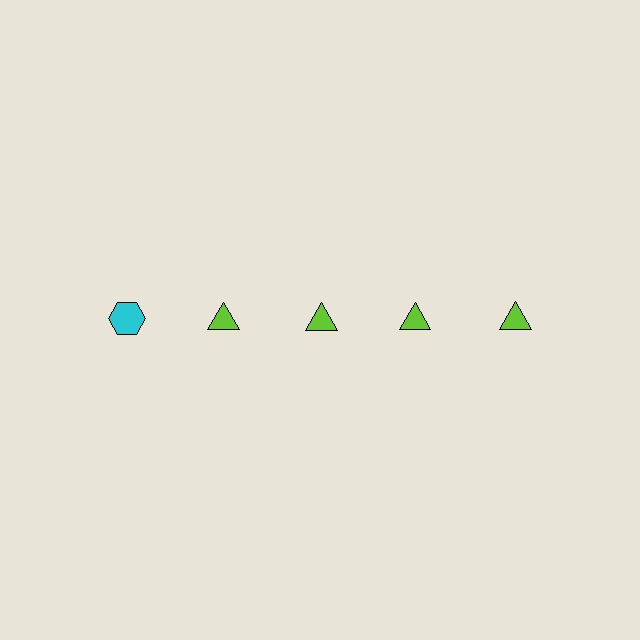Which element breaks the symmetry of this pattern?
The cyan hexagon in the top row, leftmost column breaks the symmetry. All other shapes are lime triangles.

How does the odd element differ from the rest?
It differs in both color (cyan instead of lime) and shape (hexagon instead of triangle).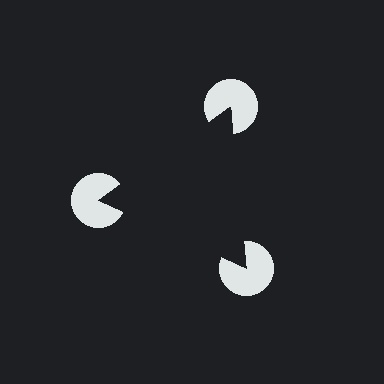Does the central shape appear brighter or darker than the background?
It typically appears slightly darker than the background, even though no actual brightness change is drawn.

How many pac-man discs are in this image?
There are 3 — one at each vertex of the illusory triangle.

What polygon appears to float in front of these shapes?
An illusory triangle — its edges are inferred from the aligned wedge cuts in the pac-man discs, not physically drawn.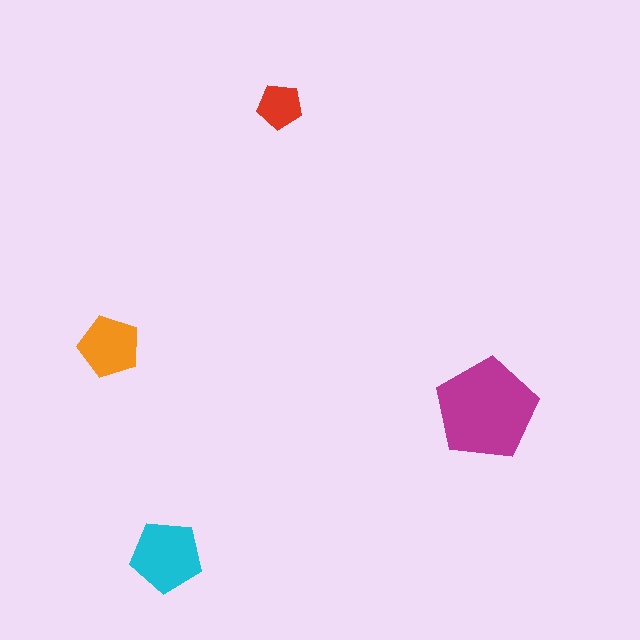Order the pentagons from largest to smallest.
the magenta one, the cyan one, the orange one, the red one.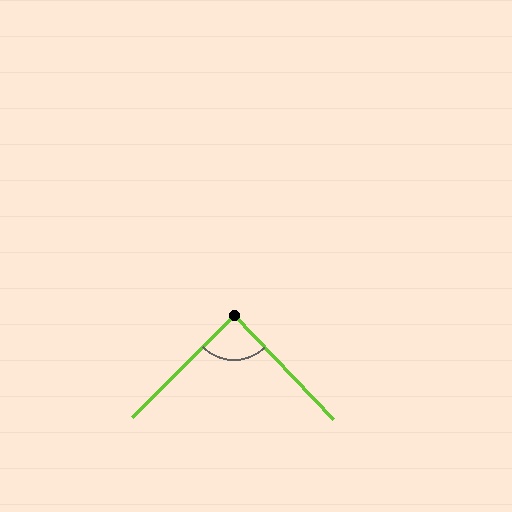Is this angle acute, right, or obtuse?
It is approximately a right angle.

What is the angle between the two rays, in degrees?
Approximately 89 degrees.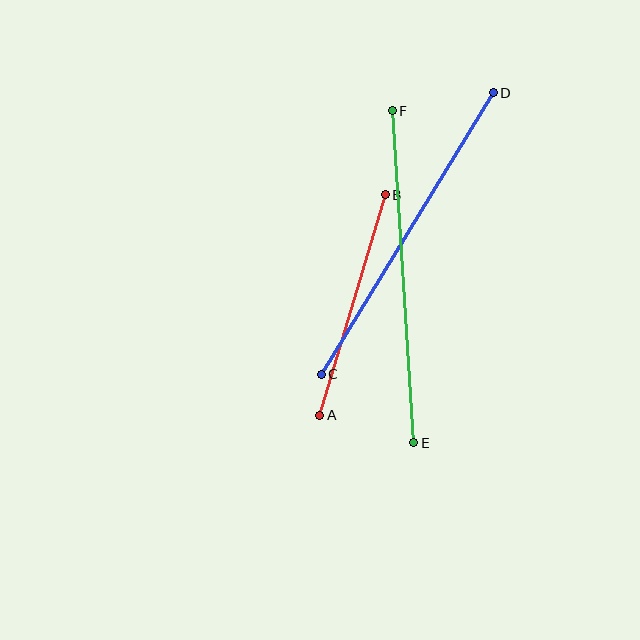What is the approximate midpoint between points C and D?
The midpoint is at approximately (407, 234) pixels.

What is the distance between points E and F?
The distance is approximately 332 pixels.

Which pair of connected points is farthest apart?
Points E and F are farthest apart.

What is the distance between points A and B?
The distance is approximately 230 pixels.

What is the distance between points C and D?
The distance is approximately 330 pixels.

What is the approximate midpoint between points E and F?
The midpoint is at approximately (403, 277) pixels.